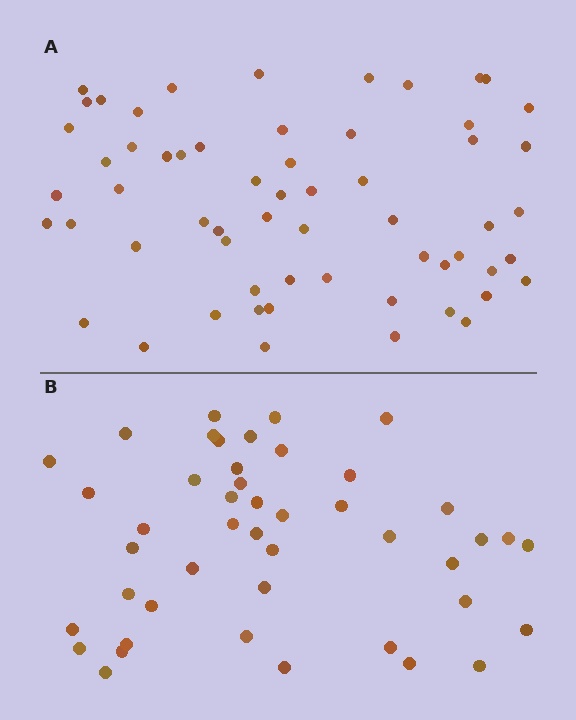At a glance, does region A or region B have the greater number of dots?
Region A (the top region) has more dots.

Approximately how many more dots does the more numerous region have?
Region A has approximately 15 more dots than region B.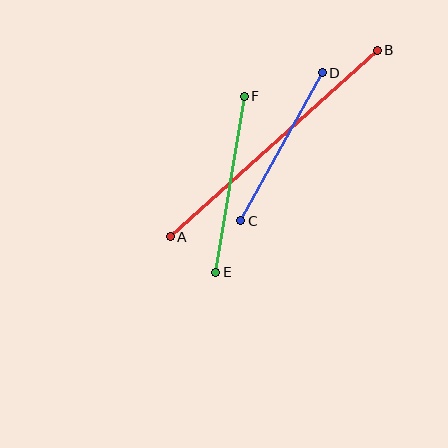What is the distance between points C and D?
The distance is approximately 169 pixels.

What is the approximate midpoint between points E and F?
The midpoint is at approximately (230, 184) pixels.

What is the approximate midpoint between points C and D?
The midpoint is at approximately (281, 147) pixels.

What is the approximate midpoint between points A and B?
The midpoint is at approximately (274, 144) pixels.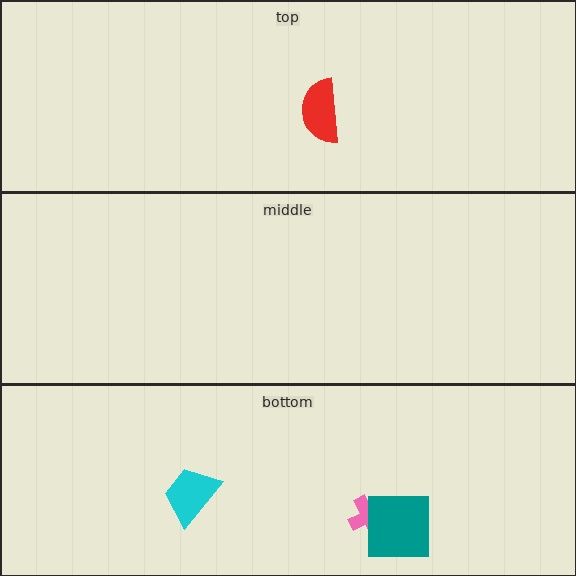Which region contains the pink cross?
The bottom region.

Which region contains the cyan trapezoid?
The bottom region.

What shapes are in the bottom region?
The cyan trapezoid, the pink cross, the teal square.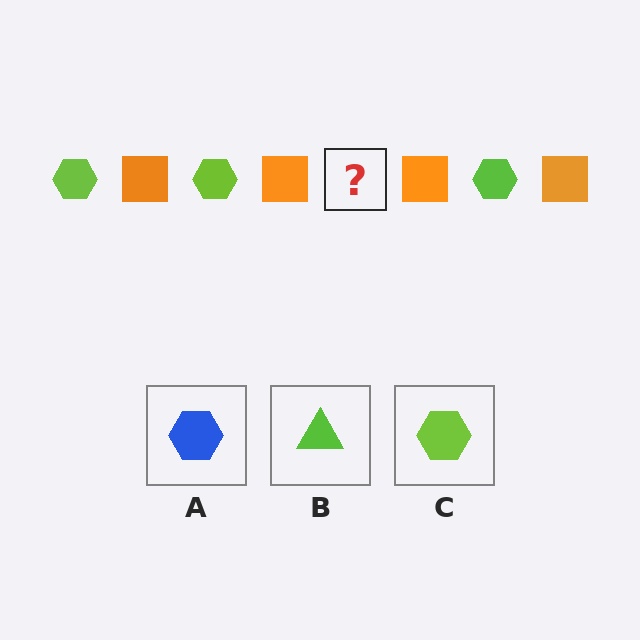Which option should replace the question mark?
Option C.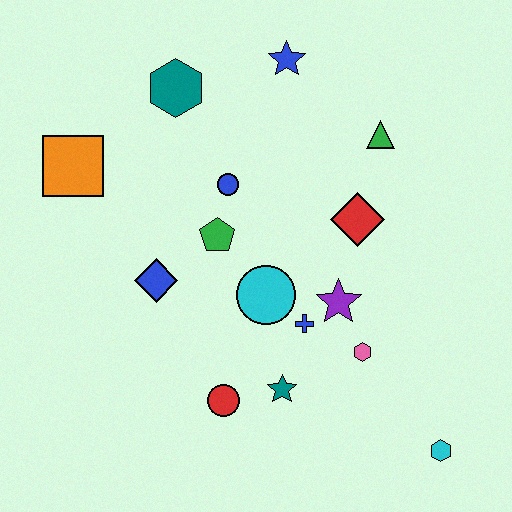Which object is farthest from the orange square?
The cyan hexagon is farthest from the orange square.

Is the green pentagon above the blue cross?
Yes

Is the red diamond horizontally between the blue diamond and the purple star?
No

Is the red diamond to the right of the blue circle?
Yes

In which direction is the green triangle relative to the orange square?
The green triangle is to the right of the orange square.